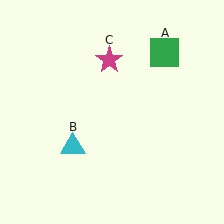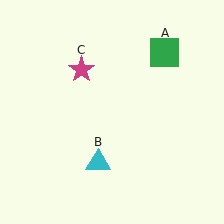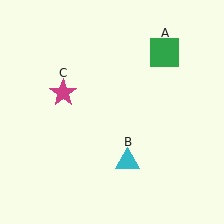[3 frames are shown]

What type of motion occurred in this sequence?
The cyan triangle (object B), magenta star (object C) rotated counterclockwise around the center of the scene.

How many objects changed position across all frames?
2 objects changed position: cyan triangle (object B), magenta star (object C).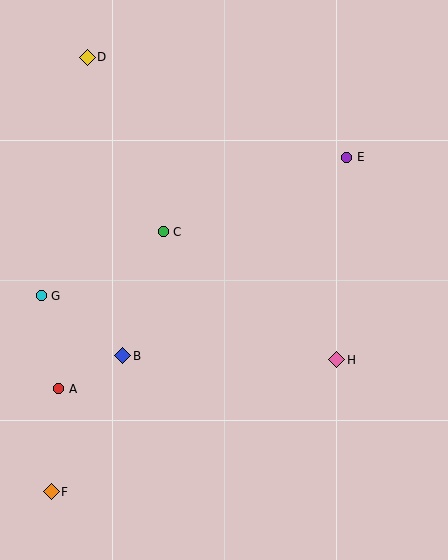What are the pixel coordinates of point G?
Point G is at (41, 296).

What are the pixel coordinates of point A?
Point A is at (59, 389).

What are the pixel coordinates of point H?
Point H is at (337, 360).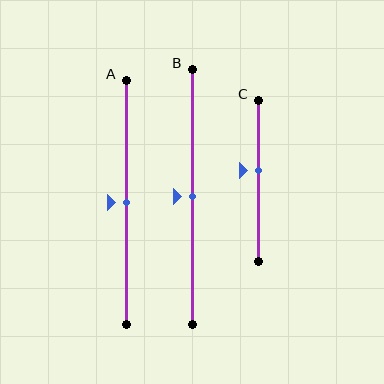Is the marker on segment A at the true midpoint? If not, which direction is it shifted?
Yes, the marker on segment A is at the true midpoint.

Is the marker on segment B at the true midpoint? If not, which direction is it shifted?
Yes, the marker on segment B is at the true midpoint.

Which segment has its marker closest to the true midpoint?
Segment A has its marker closest to the true midpoint.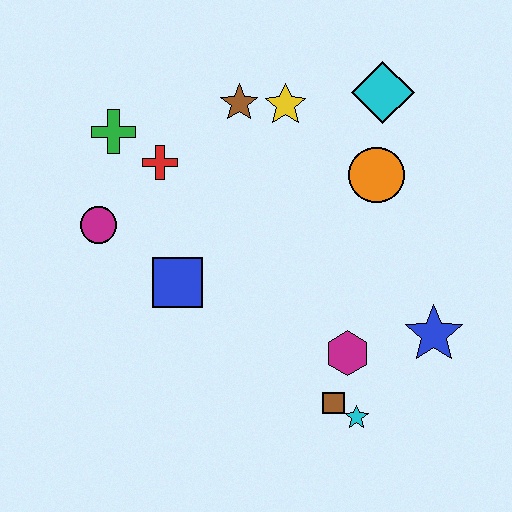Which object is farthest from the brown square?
The green cross is farthest from the brown square.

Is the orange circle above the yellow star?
No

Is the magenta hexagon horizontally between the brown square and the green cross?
No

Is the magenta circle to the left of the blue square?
Yes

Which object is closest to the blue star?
The magenta hexagon is closest to the blue star.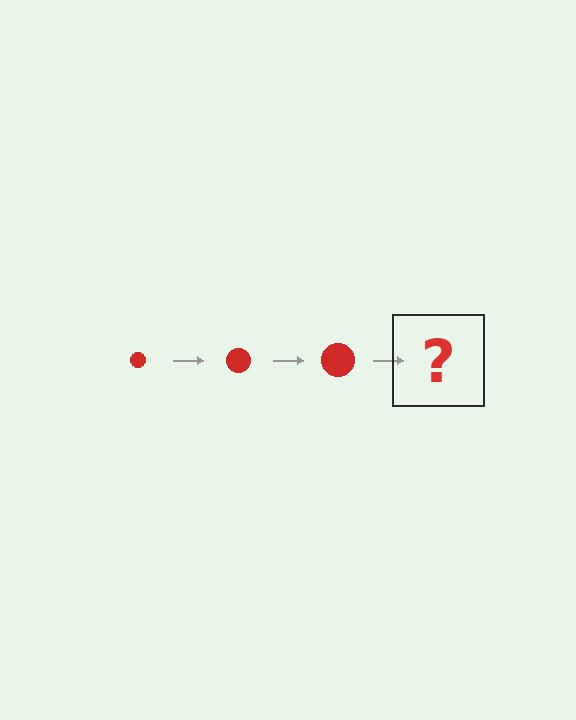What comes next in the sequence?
The next element should be a red circle, larger than the previous one.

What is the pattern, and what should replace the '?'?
The pattern is that the circle gets progressively larger each step. The '?' should be a red circle, larger than the previous one.